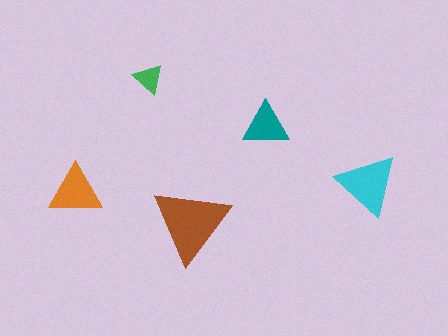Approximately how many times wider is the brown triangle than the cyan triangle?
About 1.5 times wider.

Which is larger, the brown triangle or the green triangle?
The brown one.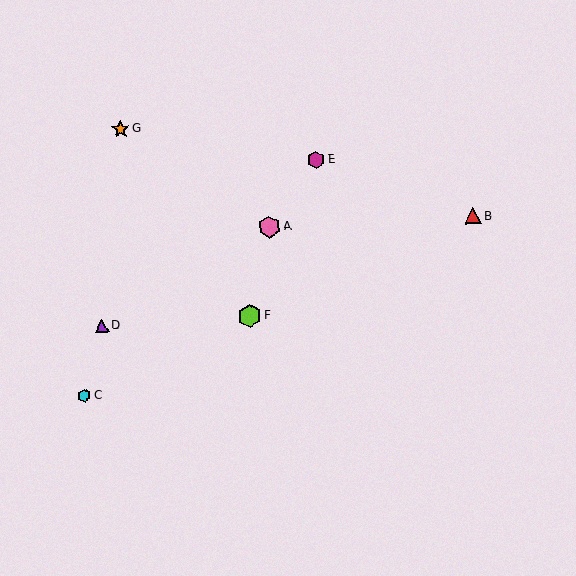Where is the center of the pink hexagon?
The center of the pink hexagon is at (269, 227).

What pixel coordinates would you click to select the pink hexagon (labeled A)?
Click at (269, 227) to select the pink hexagon A.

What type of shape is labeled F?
Shape F is a lime hexagon.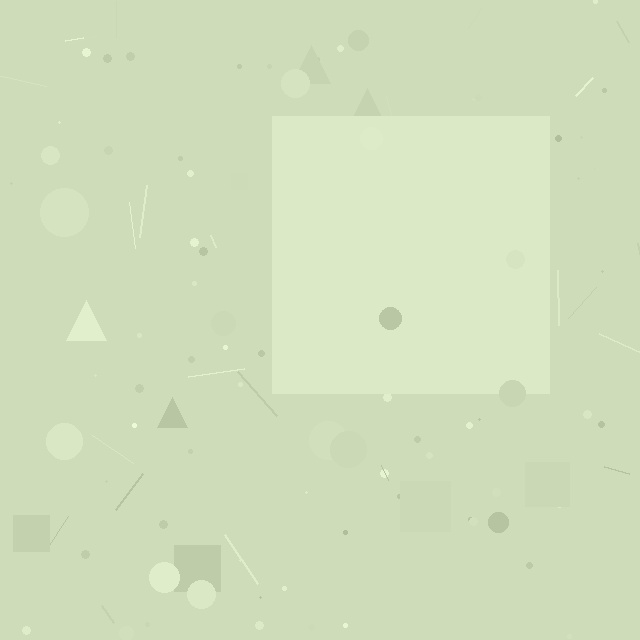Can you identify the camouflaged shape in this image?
The camouflaged shape is a square.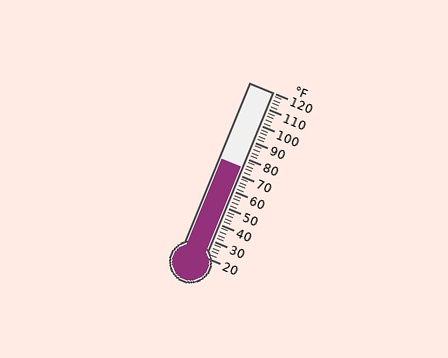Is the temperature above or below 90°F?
The temperature is below 90°F.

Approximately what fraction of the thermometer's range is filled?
The thermometer is filled to approximately 55% of its range.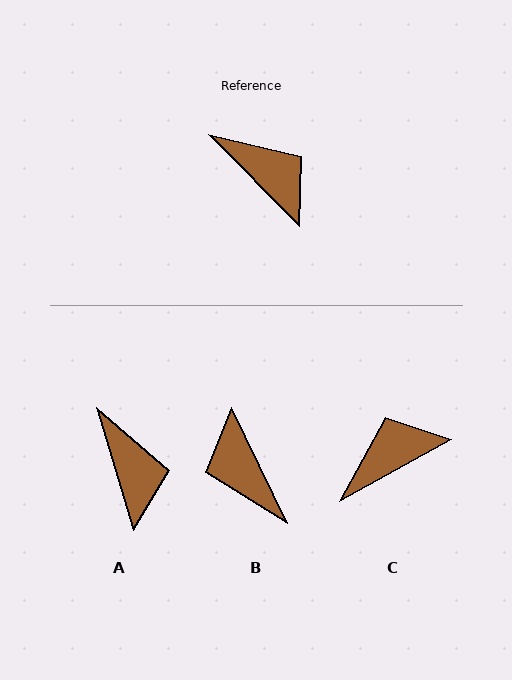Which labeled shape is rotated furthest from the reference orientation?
B, about 161 degrees away.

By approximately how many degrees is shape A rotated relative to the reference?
Approximately 28 degrees clockwise.